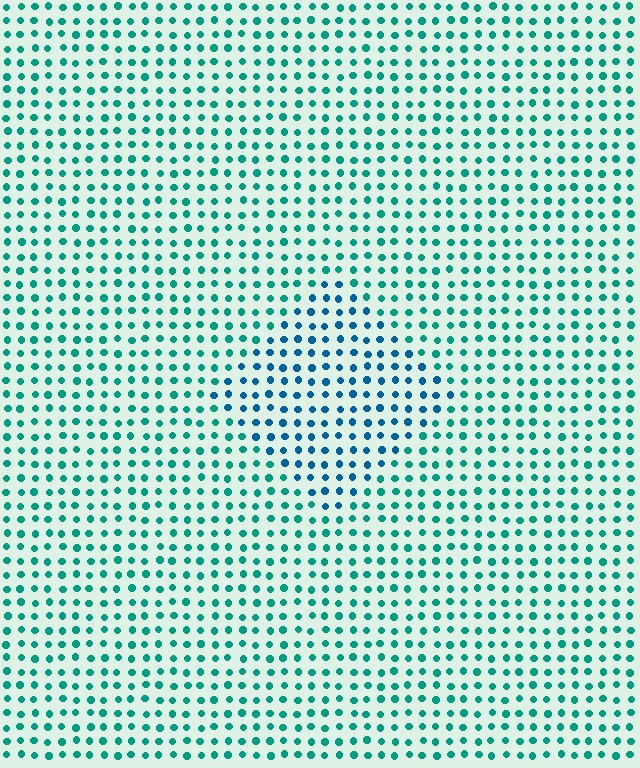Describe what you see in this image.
The image is filled with small teal elements in a uniform arrangement. A diamond-shaped region is visible where the elements are tinted to a slightly different hue, forming a subtle color boundary.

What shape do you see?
I see a diamond.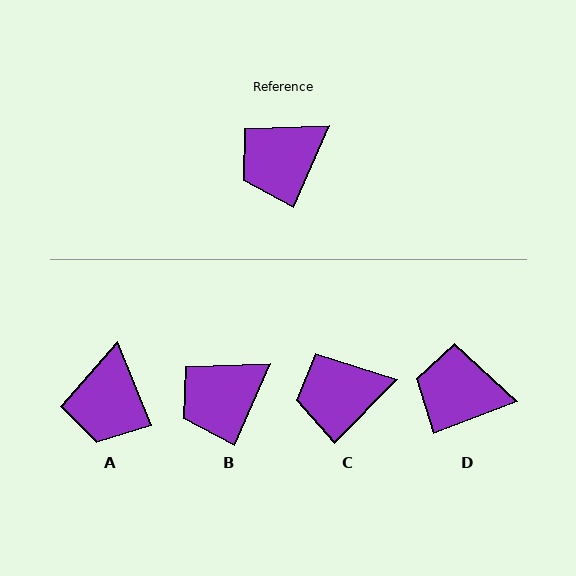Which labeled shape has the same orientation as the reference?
B.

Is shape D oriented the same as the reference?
No, it is off by about 46 degrees.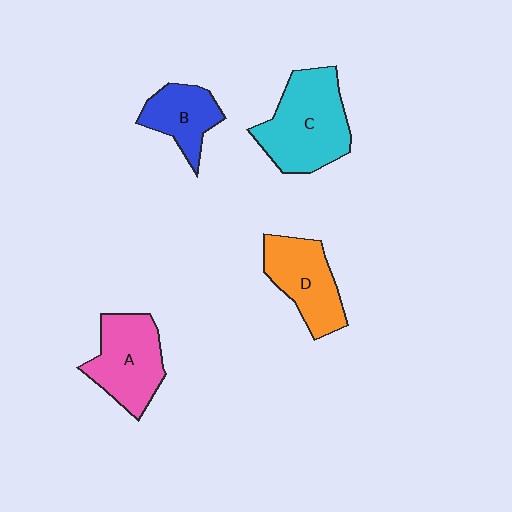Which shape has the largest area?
Shape C (cyan).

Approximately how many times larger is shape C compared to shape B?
Approximately 1.8 times.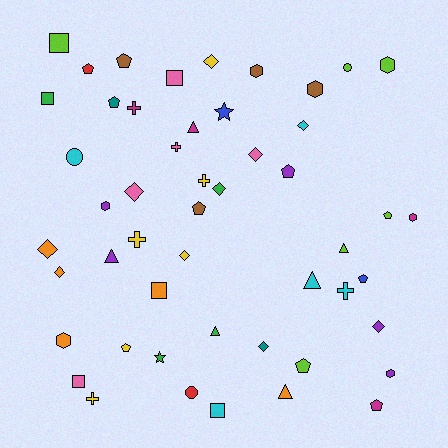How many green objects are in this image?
There are 4 green objects.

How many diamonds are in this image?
There are 10 diamonds.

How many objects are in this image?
There are 50 objects.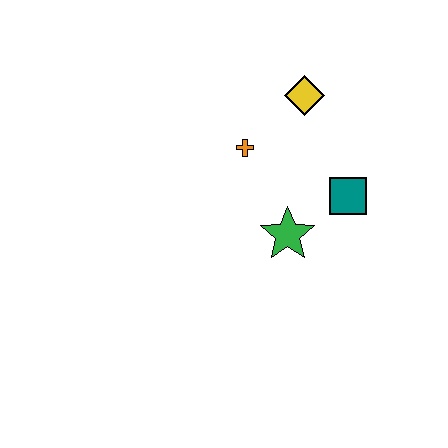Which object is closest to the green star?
The teal square is closest to the green star.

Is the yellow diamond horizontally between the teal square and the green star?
Yes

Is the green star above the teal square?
No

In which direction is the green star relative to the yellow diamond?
The green star is below the yellow diamond.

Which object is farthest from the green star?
The yellow diamond is farthest from the green star.